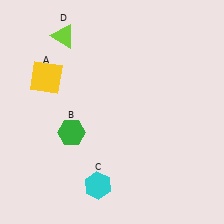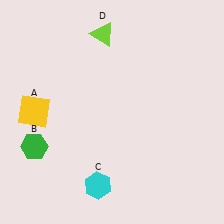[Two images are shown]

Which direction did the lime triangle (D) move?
The lime triangle (D) moved right.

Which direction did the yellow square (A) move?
The yellow square (A) moved down.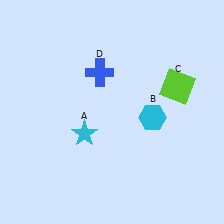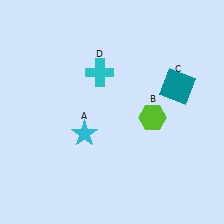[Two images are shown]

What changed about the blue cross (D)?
In Image 1, D is blue. In Image 2, it changed to cyan.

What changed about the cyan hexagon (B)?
In Image 1, B is cyan. In Image 2, it changed to lime.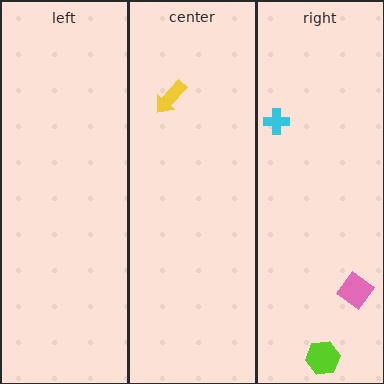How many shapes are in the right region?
3.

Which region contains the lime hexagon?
The right region.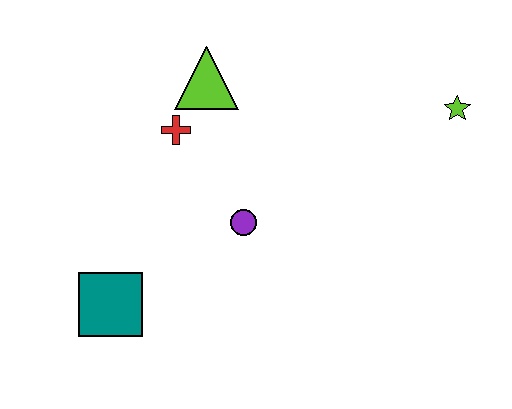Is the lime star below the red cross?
No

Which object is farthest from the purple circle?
The lime star is farthest from the purple circle.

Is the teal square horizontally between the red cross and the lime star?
No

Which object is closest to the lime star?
The purple circle is closest to the lime star.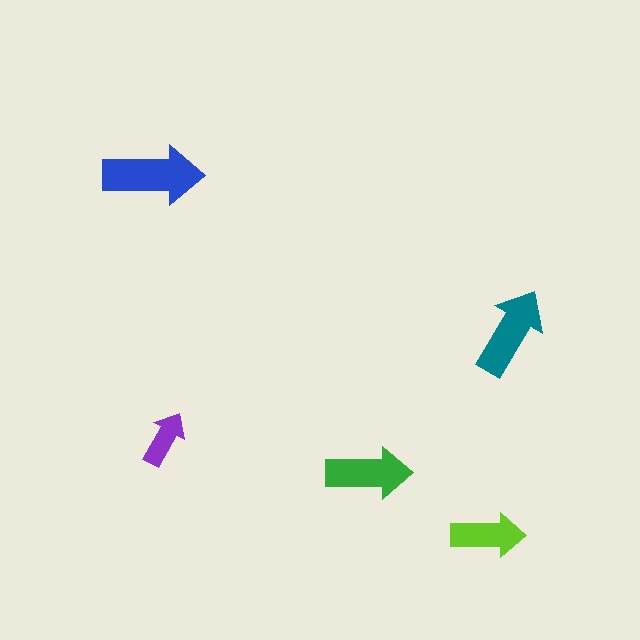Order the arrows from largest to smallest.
the blue one, the teal one, the green one, the lime one, the purple one.